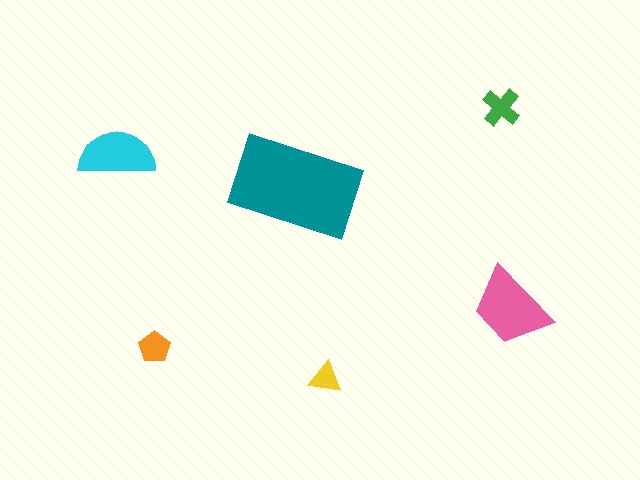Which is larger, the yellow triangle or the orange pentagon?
The orange pentagon.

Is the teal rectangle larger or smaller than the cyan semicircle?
Larger.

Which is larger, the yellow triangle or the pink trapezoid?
The pink trapezoid.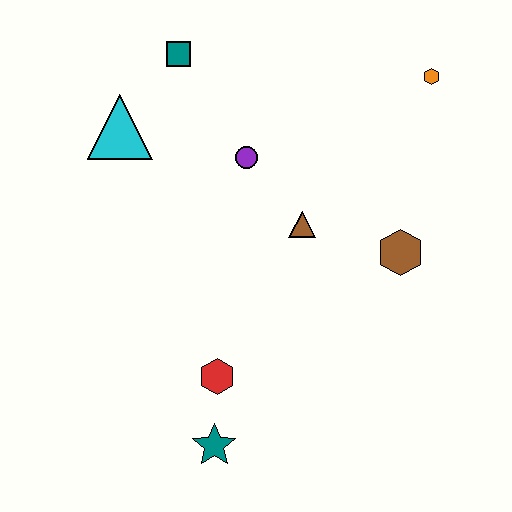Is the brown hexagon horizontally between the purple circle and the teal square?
No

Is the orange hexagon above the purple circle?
Yes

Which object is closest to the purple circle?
The brown triangle is closest to the purple circle.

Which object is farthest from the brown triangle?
The teal star is farthest from the brown triangle.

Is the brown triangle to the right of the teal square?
Yes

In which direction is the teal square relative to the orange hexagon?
The teal square is to the left of the orange hexagon.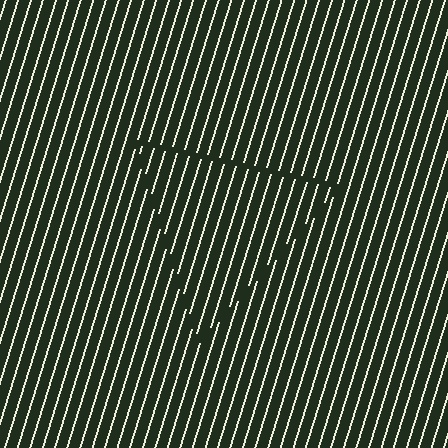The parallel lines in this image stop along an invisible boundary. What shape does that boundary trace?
An illusory triangle. The interior of the shape contains the same grating, shifted by half a period — the contour is defined by the phase discontinuity where line-ends from the inner and outer gratings abut.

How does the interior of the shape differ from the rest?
The interior of the shape contains the same grating, shifted by half a period — the contour is defined by the phase discontinuity where line-ends from the inner and outer gratings abut.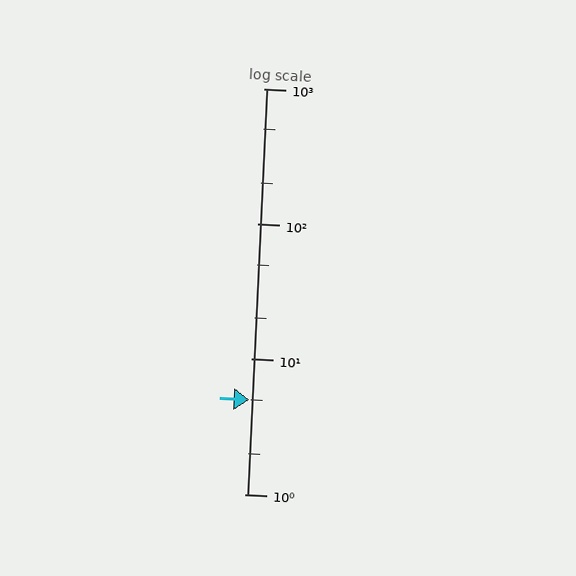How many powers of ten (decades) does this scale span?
The scale spans 3 decades, from 1 to 1000.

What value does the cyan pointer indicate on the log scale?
The pointer indicates approximately 5.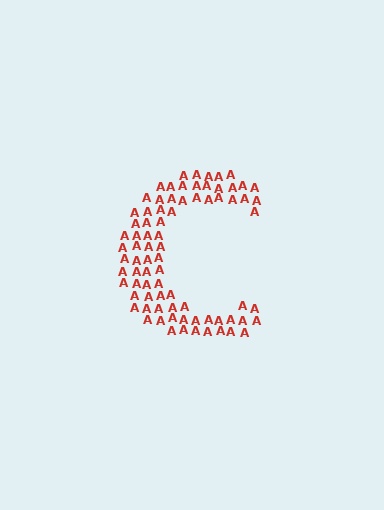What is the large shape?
The large shape is the letter C.